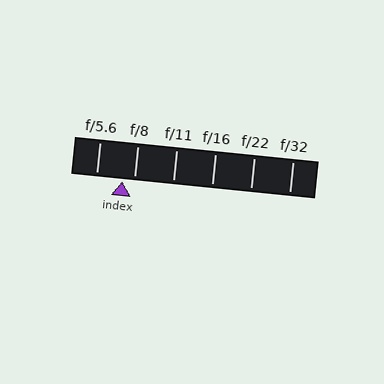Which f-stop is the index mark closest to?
The index mark is closest to f/8.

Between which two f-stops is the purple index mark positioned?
The index mark is between f/5.6 and f/8.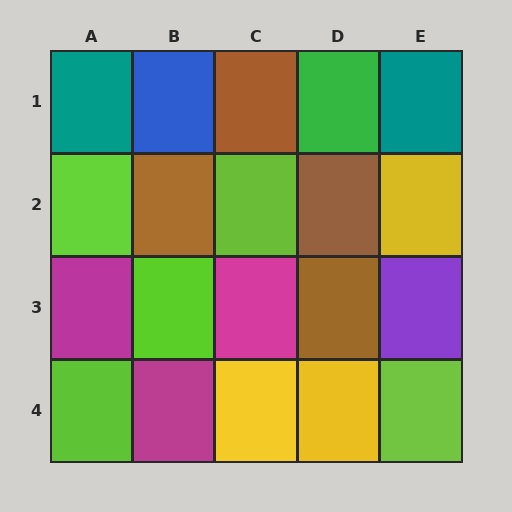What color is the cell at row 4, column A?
Lime.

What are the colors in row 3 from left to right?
Magenta, lime, magenta, brown, purple.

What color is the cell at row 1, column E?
Teal.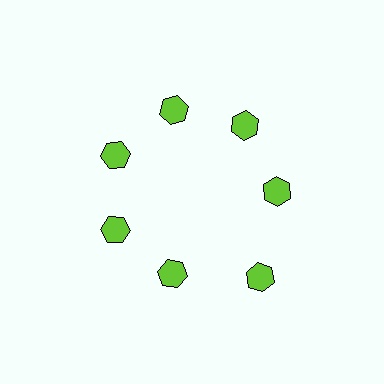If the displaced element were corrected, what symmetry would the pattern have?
It would have 7-fold rotational symmetry — the pattern would map onto itself every 51 degrees.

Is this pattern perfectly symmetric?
No. The 7 lime hexagons are arranged in a ring, but one element near the 5 o'clock position is pushed outward from the center, breaking the 7-fold rotational symmetry.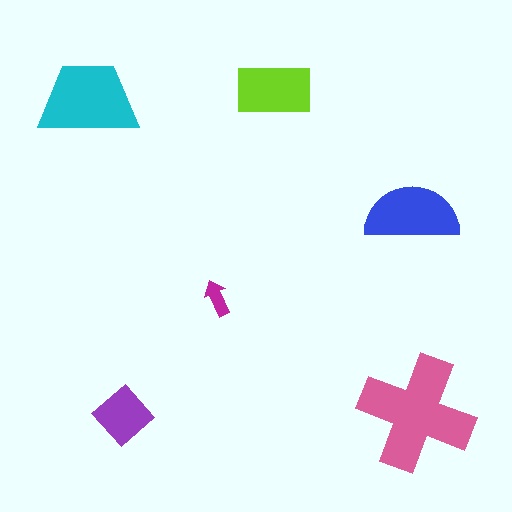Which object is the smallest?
The magenta arrow.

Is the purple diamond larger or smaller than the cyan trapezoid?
Smaller.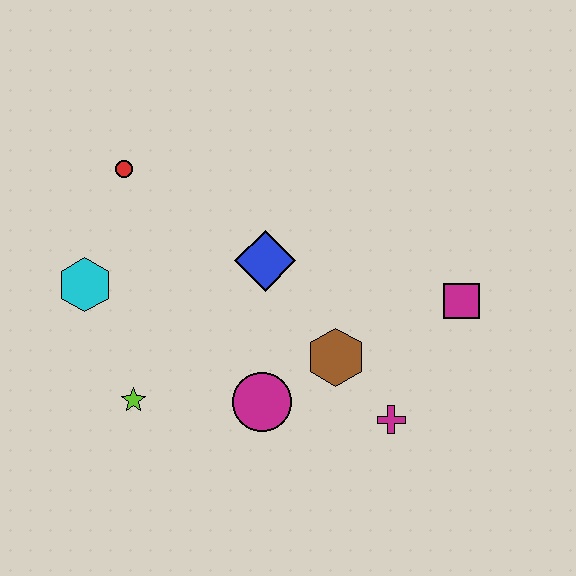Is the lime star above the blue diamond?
No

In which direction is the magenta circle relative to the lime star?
The magenta circle is to the right of the lime star.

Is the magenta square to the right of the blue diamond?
Yes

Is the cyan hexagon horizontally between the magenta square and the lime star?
No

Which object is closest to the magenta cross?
The brown hexagon is closest to the magenta cross.